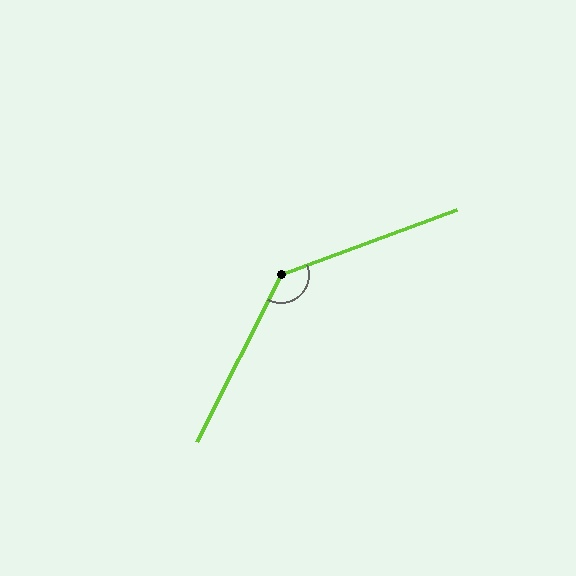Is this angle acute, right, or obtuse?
It is obtuse.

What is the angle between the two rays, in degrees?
Approximately 137 degrees.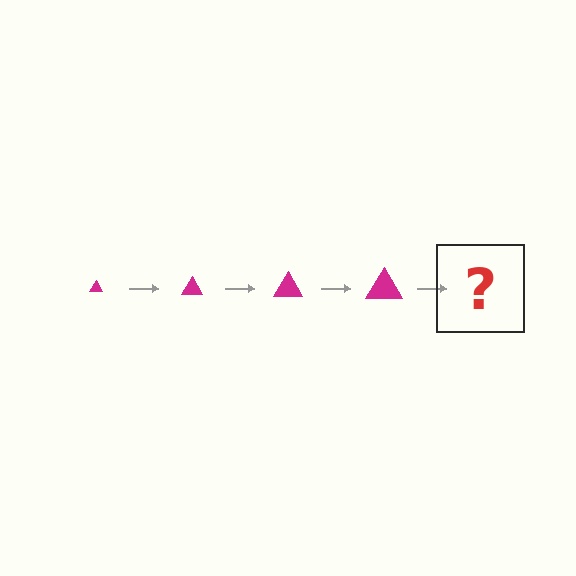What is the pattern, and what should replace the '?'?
The pattern is that the triangle gets progressively larger each step. The '?' should be a magenta triangle, larger than the previous one.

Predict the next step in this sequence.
The next step is a magenta triangle, larger than the previous one.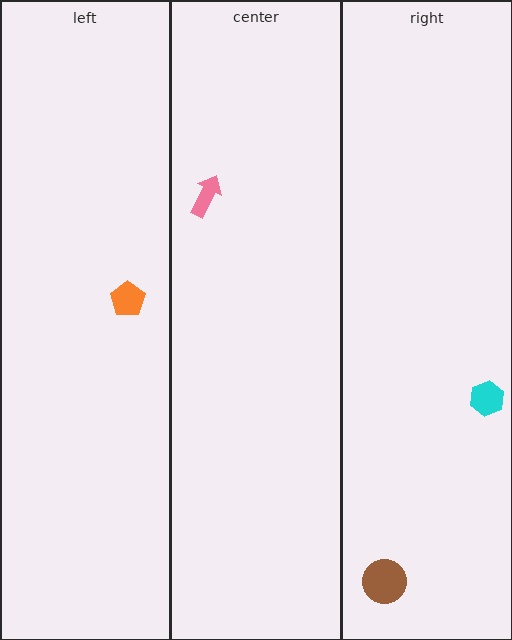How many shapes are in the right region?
2.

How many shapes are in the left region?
1.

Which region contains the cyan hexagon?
The right region.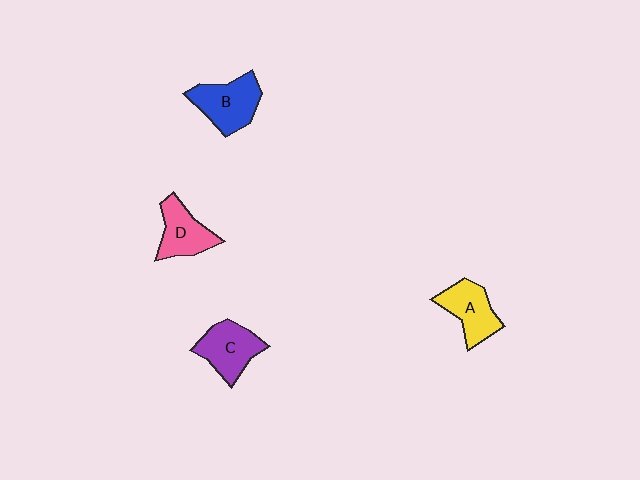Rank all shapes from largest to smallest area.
From largest to smallest: B (blue), C (purple), A (yellow), D (pink).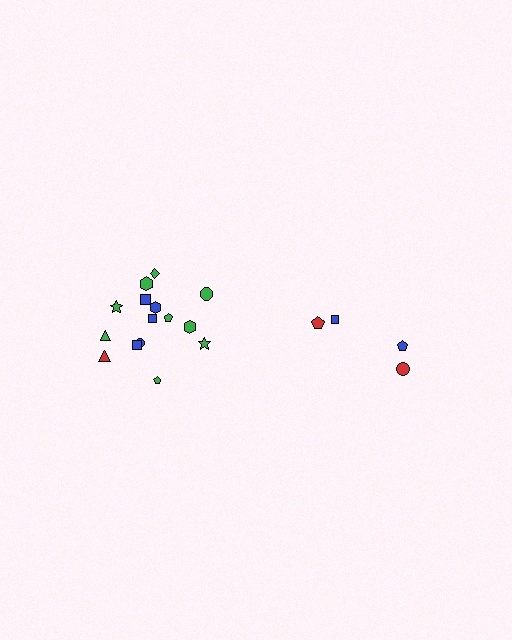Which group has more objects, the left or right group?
The left group.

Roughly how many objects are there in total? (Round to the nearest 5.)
Roughly 20 objects in total.